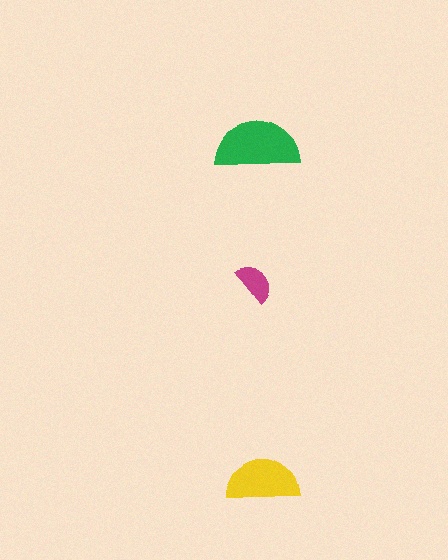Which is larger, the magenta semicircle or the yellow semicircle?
The yellow one.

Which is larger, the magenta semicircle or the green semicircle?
The green one.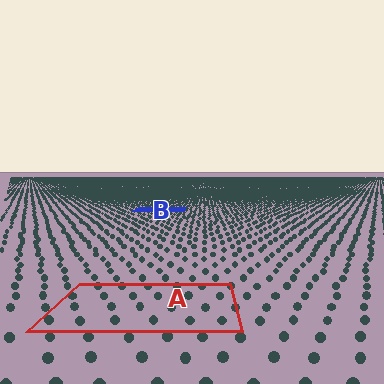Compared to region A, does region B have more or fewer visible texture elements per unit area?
Region B has more texture elements per unit area — they are packed more densely because it is farther away.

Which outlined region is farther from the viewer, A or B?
Region B is farther from the viewer — the texture elements inside it appear smaller and more densely packed.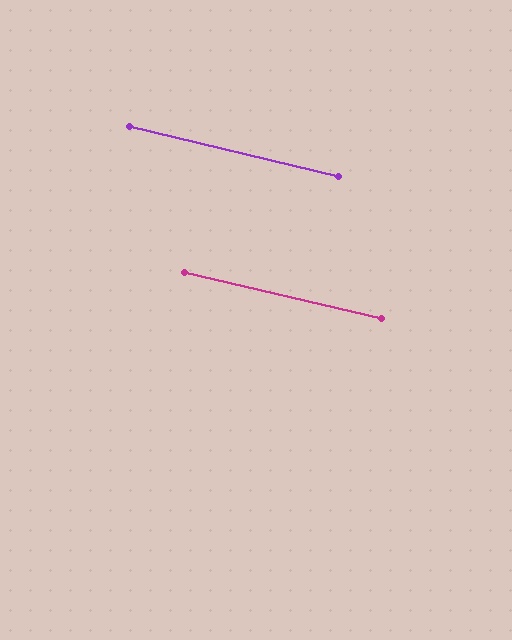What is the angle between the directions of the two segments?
Approximately 0 degrees.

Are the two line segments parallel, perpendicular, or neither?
Parallel — their directions differ by only 0.2°.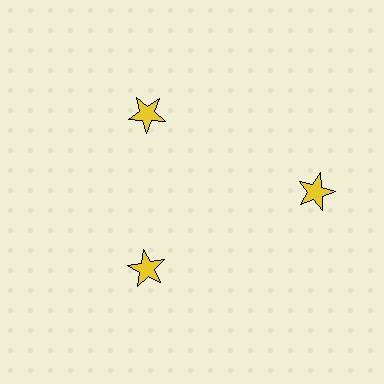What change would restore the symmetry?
The symmetry would be restored by moving it inward, back onto the ring so that all 3 stars sit at equal angles and equal distance from the center.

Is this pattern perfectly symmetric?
No. The 3 yellow stars are arranged in a ring, but one element near the 3 o'clock position is pushed outward from the center, breaking the 3-fold rotational symmetry.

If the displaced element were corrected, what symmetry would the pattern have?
It would have 3-fold rotational symmetry — the pattern would map onto itself every 120 degrees.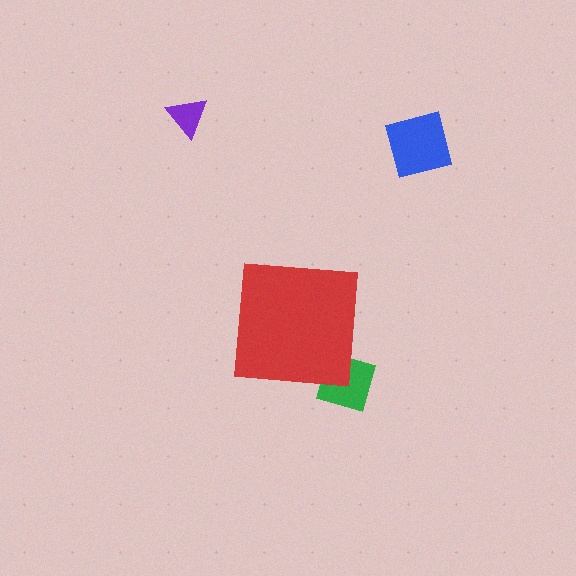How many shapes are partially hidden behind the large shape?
1 shape is partially hidden.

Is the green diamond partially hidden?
Yes, the green diamond is partially hidden behind the red square.